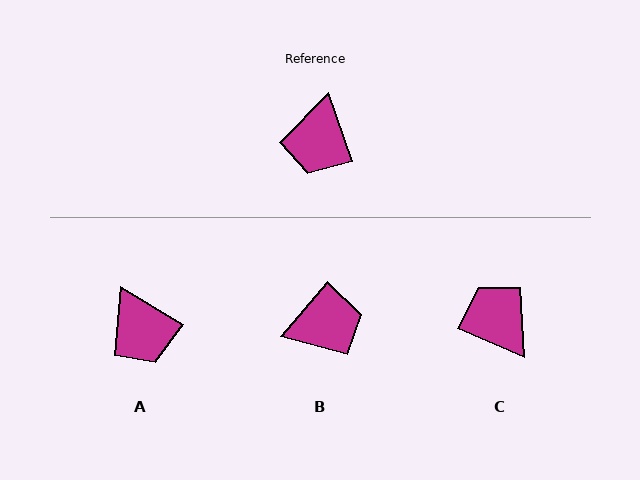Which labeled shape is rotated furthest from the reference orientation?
C, about 132 degrees away.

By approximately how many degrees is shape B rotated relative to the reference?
Approximately 120 degrees counter-clockwise.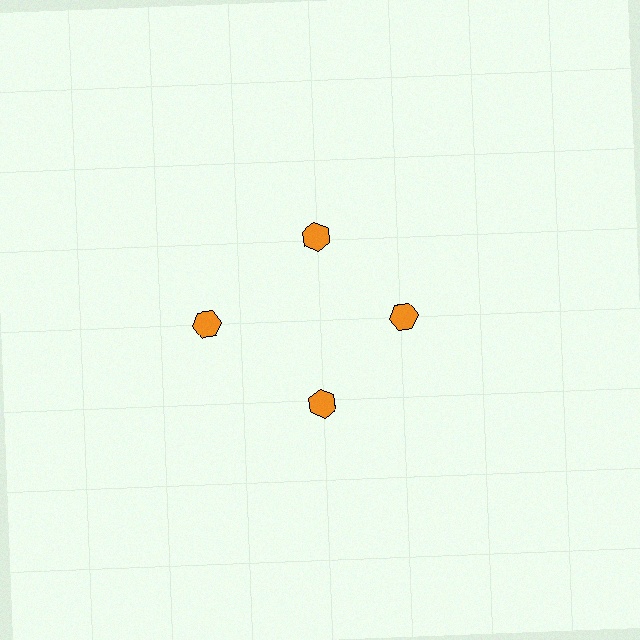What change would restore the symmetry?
The symmetry would be restored by moving it inward, back onto the ring so that all 4 hexagons sit at equal angles and equal distance from the center.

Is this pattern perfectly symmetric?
No. The 4 orange hexagons are arranged in a ring, but one element near the 9 o'clock position is pushed outward from the center, breaking the 4-fold rotational symmetry.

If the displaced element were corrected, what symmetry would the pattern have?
It would have 4-fold rotational symmetry — the pattern would map onto itself every 90 degrees.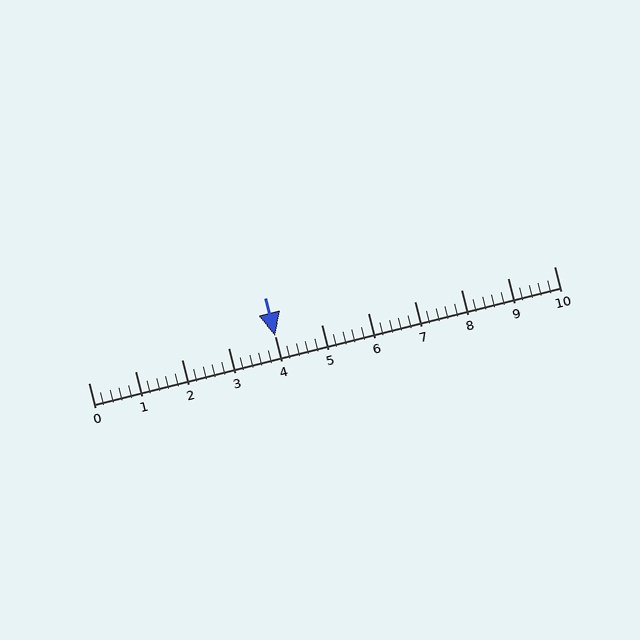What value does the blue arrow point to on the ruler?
The blue arrow points to approximately 4.0.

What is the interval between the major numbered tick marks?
The major tick marks are spaced 1 units apart.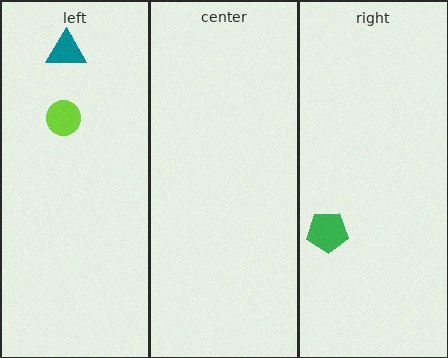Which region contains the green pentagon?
The right region.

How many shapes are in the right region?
1.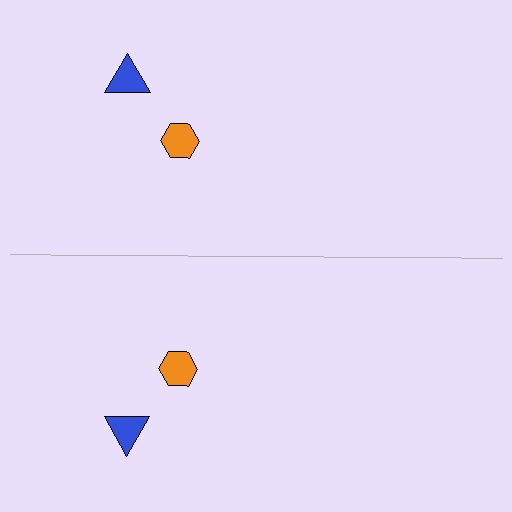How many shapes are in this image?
There are 4 shapes in this image.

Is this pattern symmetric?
Yes, this pattern has bilateral (reflection) symmetry.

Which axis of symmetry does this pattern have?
The pattern has a horizontal axis of symmetry running through the center of the image.